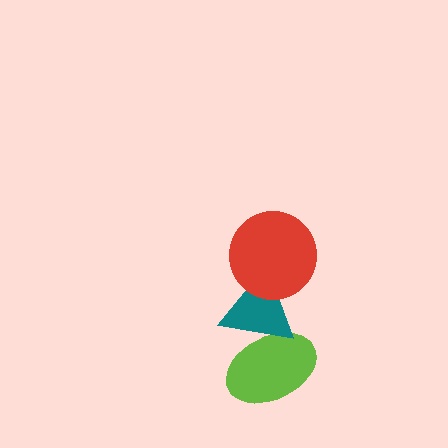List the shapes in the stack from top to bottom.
From top to bottom: the red circle, the teal triangle, the lime ellipse.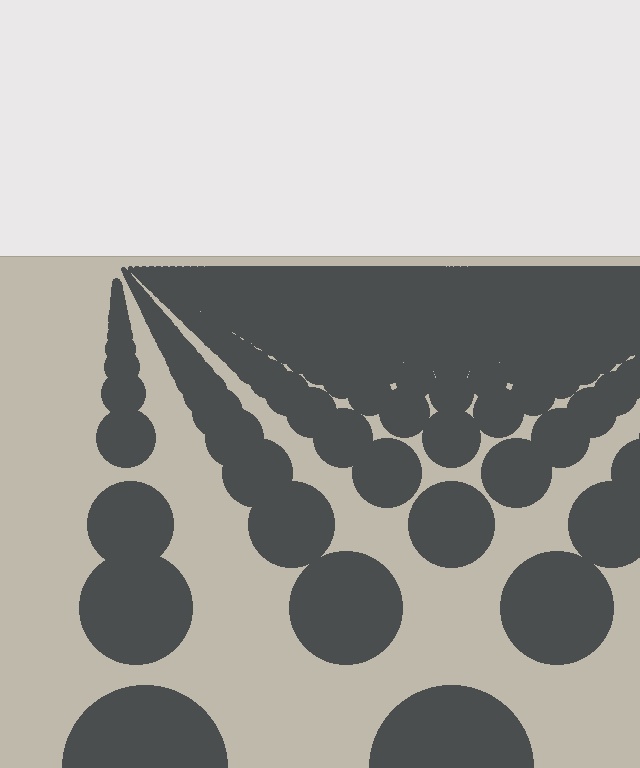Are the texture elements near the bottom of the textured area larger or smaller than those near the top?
Larger. Near the bottom, elements are closer to the viewer and appear at a bigger on-screen size.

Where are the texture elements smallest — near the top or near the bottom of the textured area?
Near the top.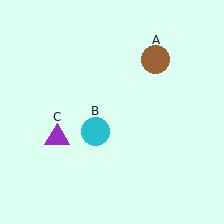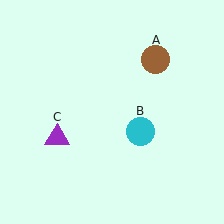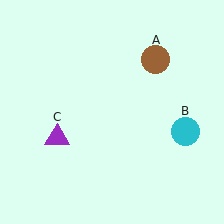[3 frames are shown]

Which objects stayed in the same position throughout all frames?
Brown circle (object A) and purple triangle (object C) remained stationary.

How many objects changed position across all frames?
1 object changed position: cyan circle (object B).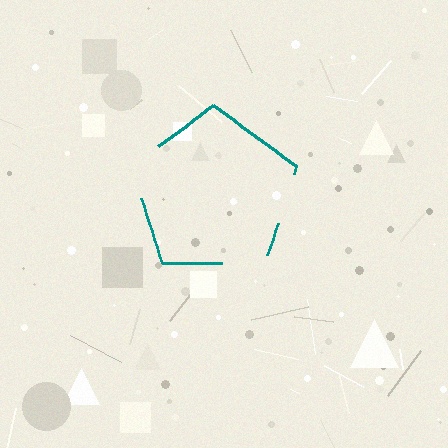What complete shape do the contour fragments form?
The contour fragments form a pentagon.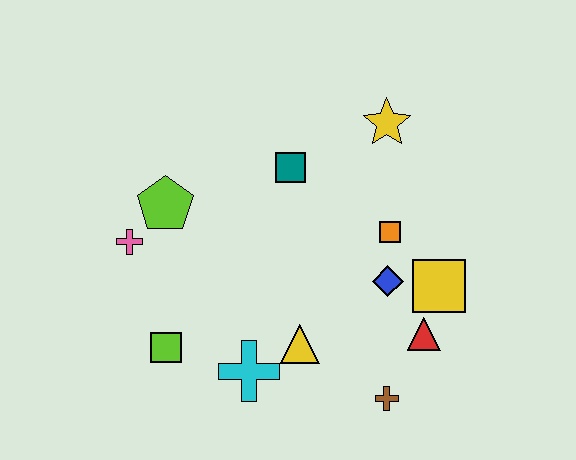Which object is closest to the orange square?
The blue diamond is closest to the orange square.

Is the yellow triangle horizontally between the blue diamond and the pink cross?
Yes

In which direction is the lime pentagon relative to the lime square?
The lime pentagon is above the lime square.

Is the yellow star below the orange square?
No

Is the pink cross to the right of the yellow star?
No